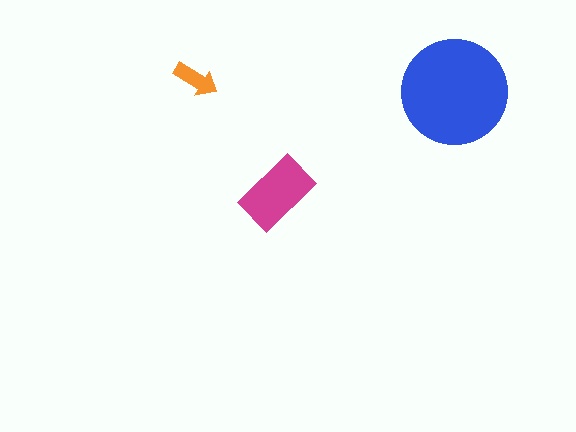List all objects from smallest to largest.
The orange arrow, the magenta rectangle, the blue circle.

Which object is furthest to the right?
The blue circle is rightmost.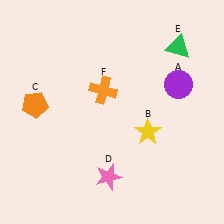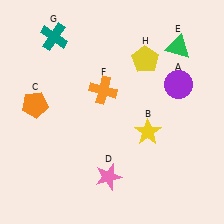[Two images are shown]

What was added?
A teal cross (G), a yellow pentagon (H) were added in Image 2.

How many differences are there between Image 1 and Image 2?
There are 2 differences between the two images.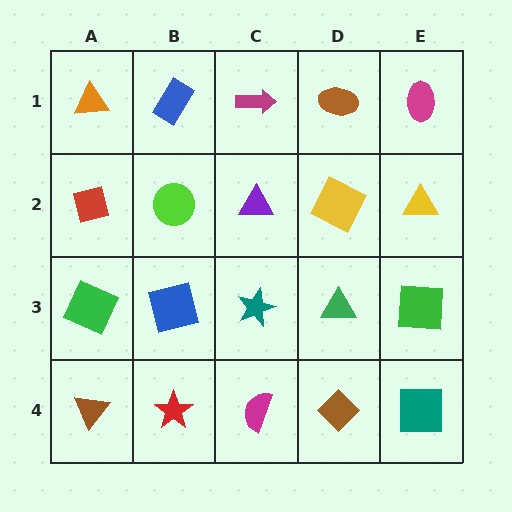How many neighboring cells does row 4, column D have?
3.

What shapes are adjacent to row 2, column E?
A magenta ellipse (row 1, column E), a green square (row 3, column E), a yellow square (row 2, column D).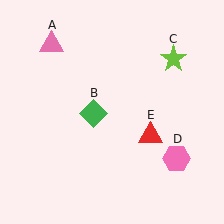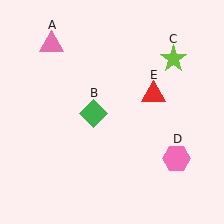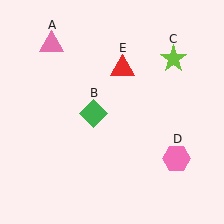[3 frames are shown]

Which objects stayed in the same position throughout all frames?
Pink triangle (object A) and green diamond (object B) and lime star (object C) and pink hexagon (object D) remained stationary.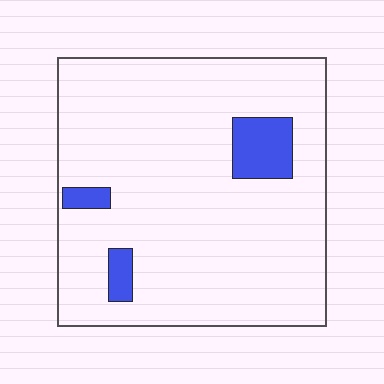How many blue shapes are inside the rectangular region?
3.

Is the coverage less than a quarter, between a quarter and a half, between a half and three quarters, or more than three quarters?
Less than a quarter.